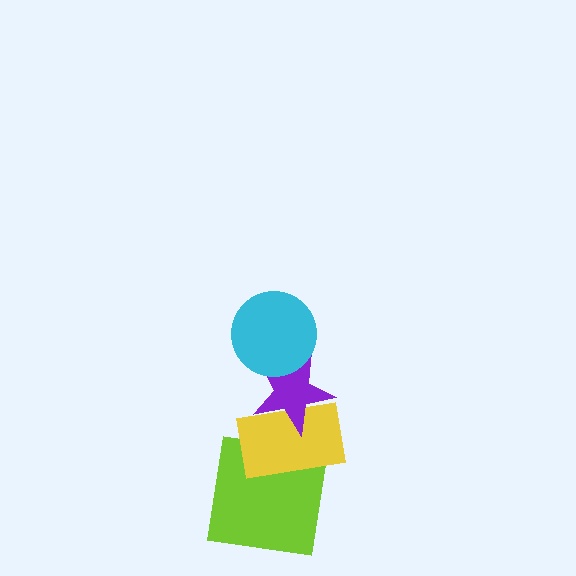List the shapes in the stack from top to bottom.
From top to bottom: the cyan circle, the purple star, the yellow rectangle, the lime square.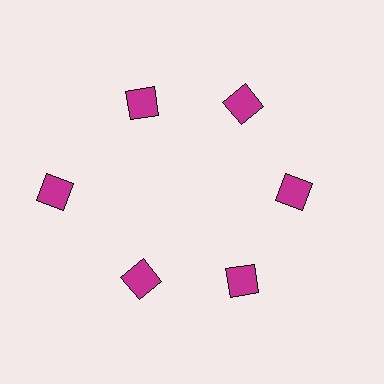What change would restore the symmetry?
The symmetry would be restored by moving it inward, back onto the ring so that all 6 diamonds sit at equal angles and equal distance from the center.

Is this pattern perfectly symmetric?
No. The 6 magenta diamonds are arranged in a ring, but one element near the 9 o'clock position is pushed outward from the center, breaking the 6-fold rotational symmetry.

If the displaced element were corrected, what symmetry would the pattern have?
It would have 6-fold rotational symmetry — the pattern would map onto itself every 60 degrees.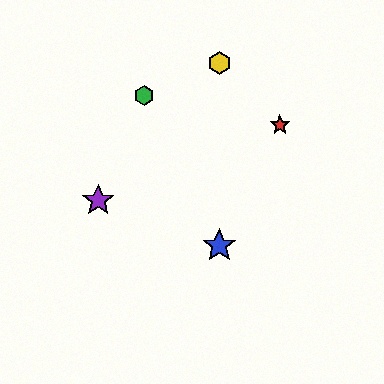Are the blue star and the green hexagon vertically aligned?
No, the blue star is at x≈219 and the green hexagon is at x≈144.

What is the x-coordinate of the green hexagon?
The green hexagon is at x≈144.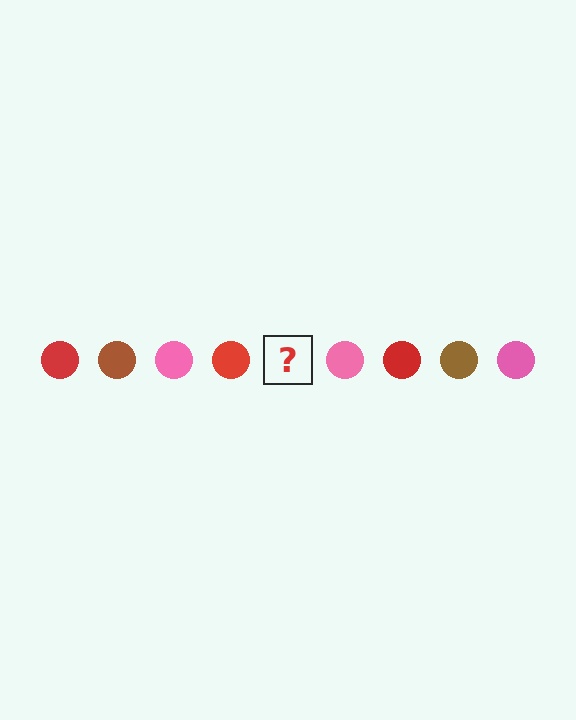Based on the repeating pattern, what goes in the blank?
The blank should be a brown circle.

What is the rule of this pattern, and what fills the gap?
The rule is that the pattern cycles through red, brown, pink circles. The gap should be filled with a brown circle.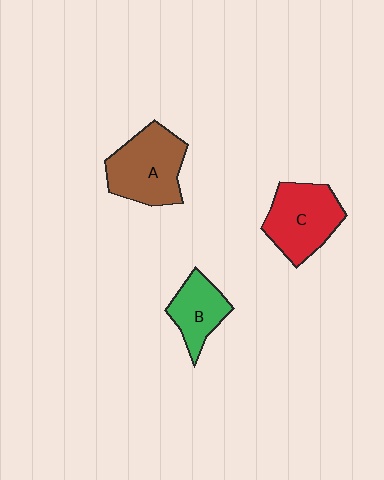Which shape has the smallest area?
Shape B (green).